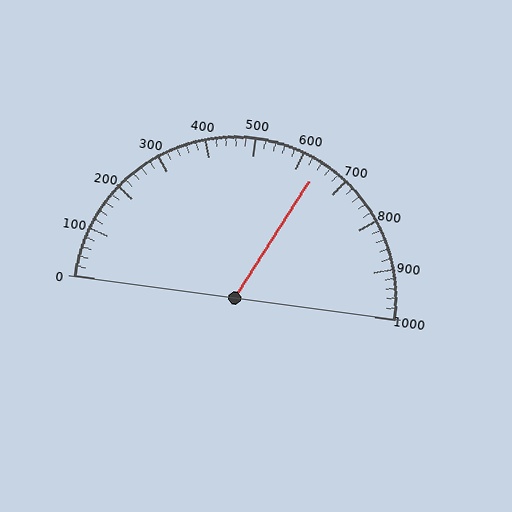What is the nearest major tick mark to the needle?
The nearest major tick mark is 600.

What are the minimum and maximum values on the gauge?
The gauge ranges from 0 to 1000.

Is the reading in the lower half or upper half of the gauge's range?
The reading is in the upper half of the range (0 to 1000).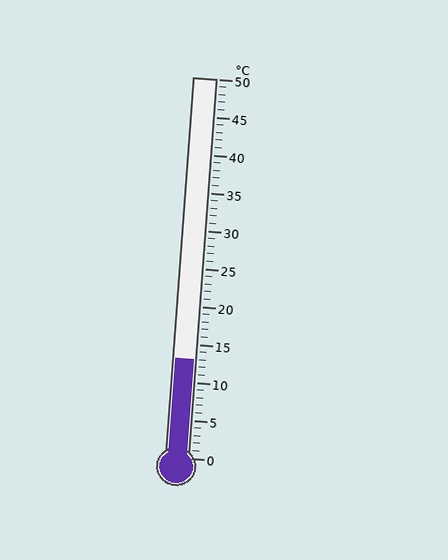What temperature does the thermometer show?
The thermometer shows approximately 13°C.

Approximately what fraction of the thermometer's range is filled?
The thermometer is filled to approximately 25% of its range.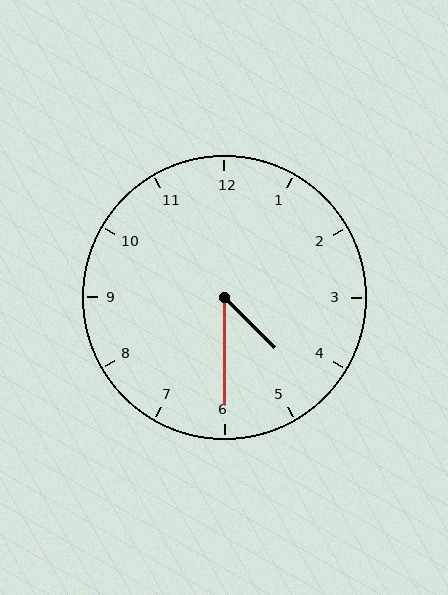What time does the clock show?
4:30.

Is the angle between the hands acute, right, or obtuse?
It is acute.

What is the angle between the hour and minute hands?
Approximately 45 degrees.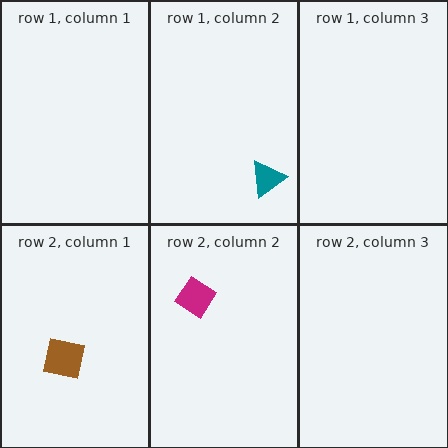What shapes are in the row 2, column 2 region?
The magenta diamond.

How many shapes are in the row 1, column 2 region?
1.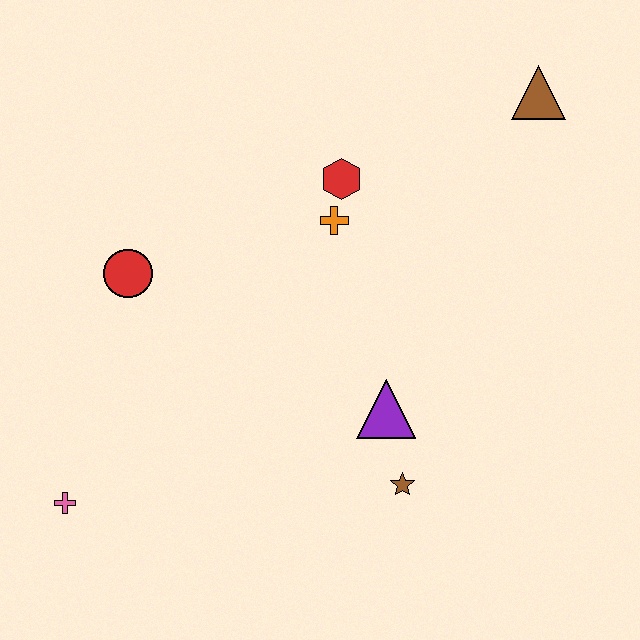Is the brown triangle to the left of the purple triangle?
No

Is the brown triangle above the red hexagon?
Yes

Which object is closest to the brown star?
The purple triangle is closest to the brown star.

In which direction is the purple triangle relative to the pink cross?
The purple triangle is to the right of the pink cross.